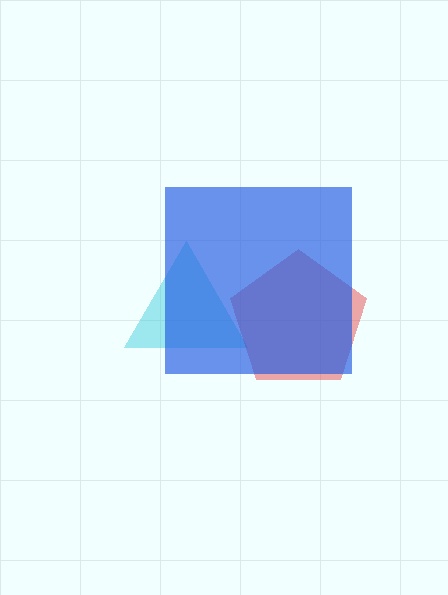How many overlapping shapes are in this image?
There are 3 overlapping shapes in the image.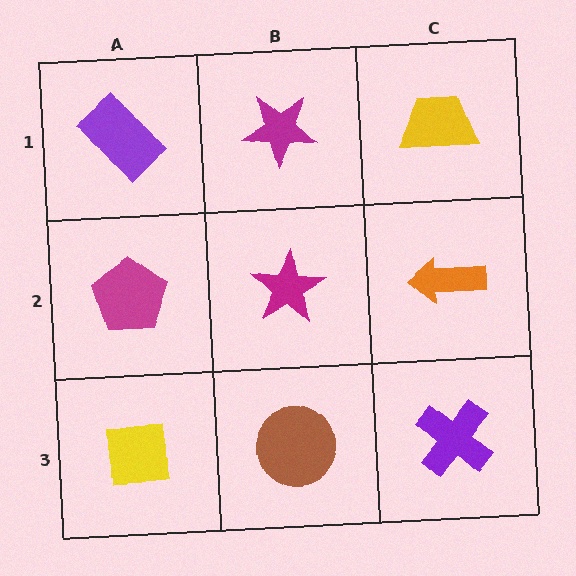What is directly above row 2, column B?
A magenta star.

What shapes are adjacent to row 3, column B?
A magenta star (row 2, column B), a yellow square (row 3, column A), a purple cross (row 3, column C).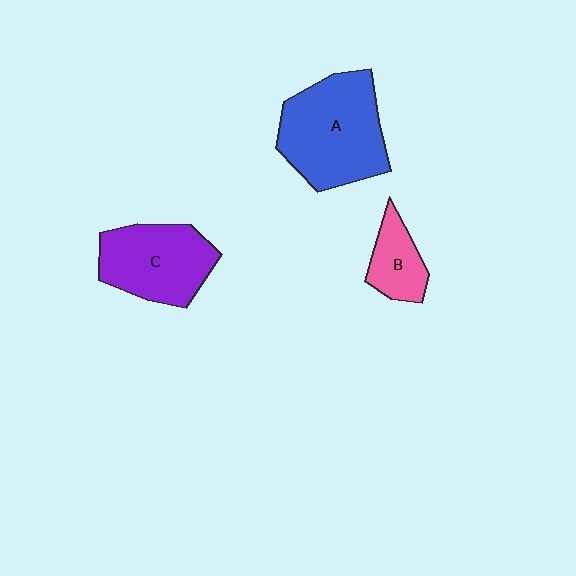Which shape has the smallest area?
Shape B (pink).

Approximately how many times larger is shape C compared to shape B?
Approximately 2.0 times.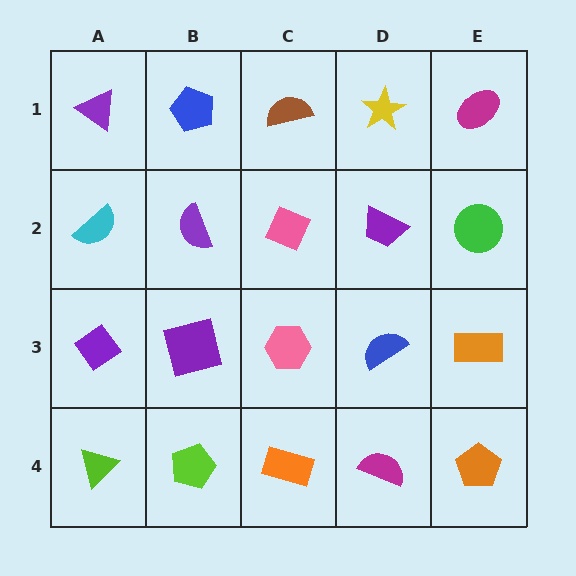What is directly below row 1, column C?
A pink diamond.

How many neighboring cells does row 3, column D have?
4.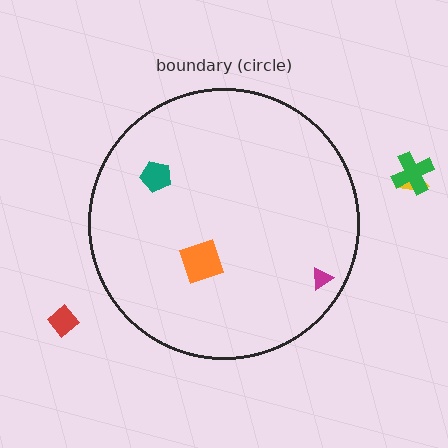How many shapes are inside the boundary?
3 inside, 3 outside.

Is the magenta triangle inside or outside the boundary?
Inside.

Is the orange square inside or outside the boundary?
Inside.